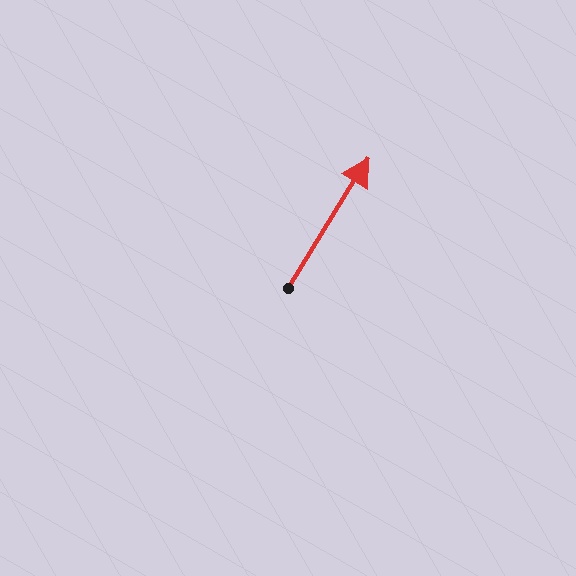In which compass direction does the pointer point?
Northeast.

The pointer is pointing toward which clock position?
Roughly 1 o'clock.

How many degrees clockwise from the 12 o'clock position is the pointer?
Approximately 32 degrees.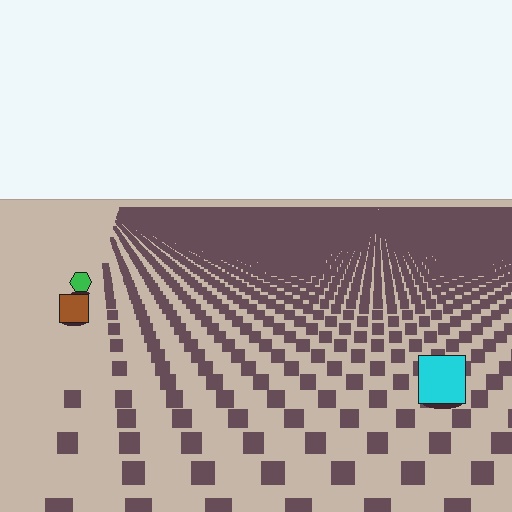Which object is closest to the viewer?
The cyan square is closest. The texture marks near it are larger and more spread out.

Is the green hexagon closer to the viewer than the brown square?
No. The brown square is closer — you can tell from the texture gradient: the ground texture is coarser near it.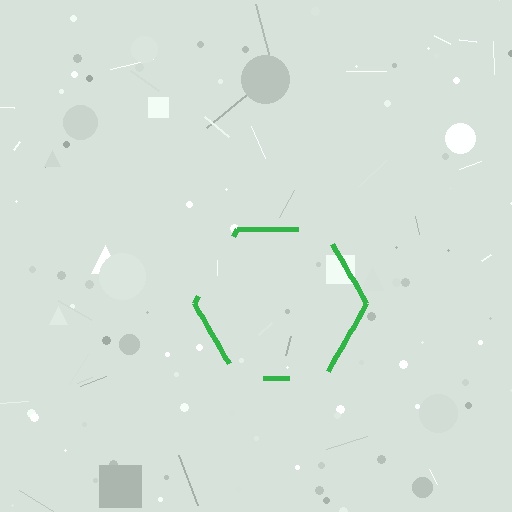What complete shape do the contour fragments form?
The contour fragments form a hexagon.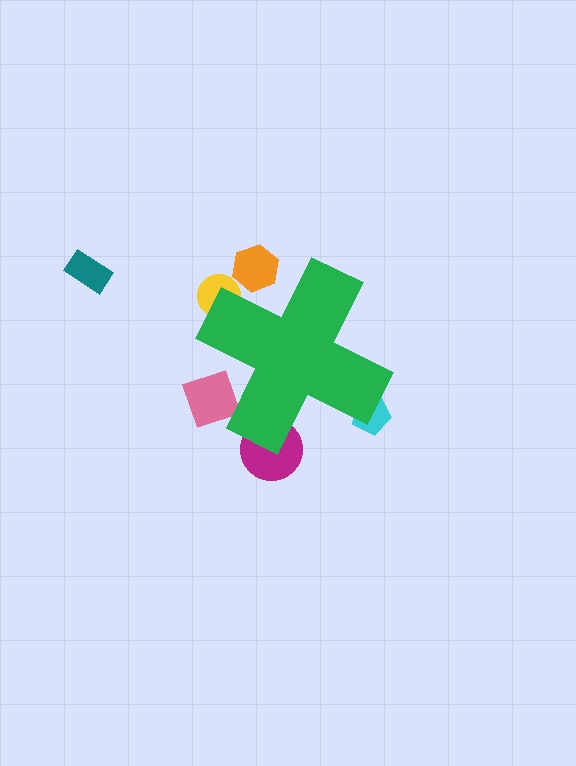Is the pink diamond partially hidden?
Yes, the pink diamond is partially hidden behind the green cross.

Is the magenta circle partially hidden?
Yes, the magenta circle is partially hidden behind the green cross.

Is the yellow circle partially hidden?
Yes, the yellow circle is partially hidden behind the green cross.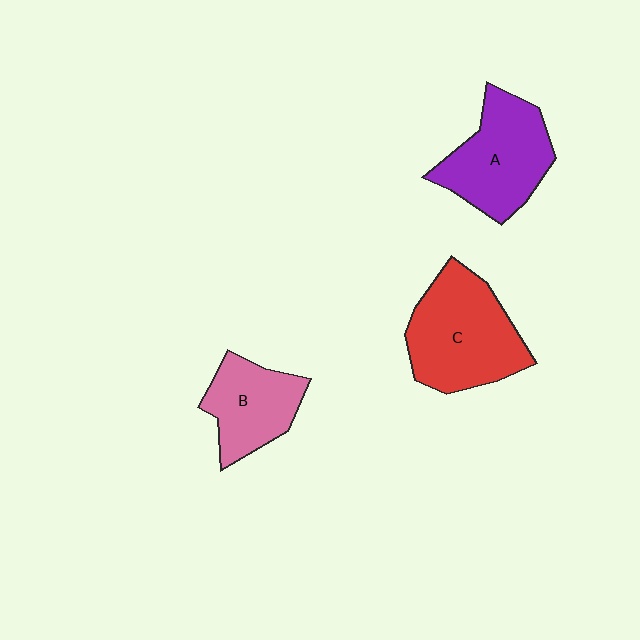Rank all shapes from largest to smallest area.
From largest to smallest: C (red), A (purple), B (pink).